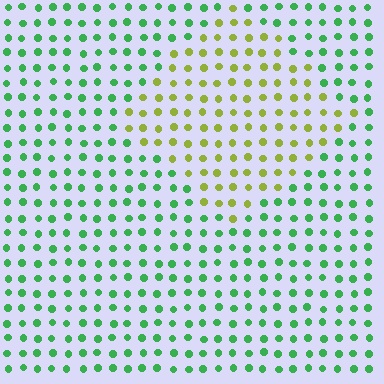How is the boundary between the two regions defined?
The boundary is defined purely by a slight shift in hue (about 55 degrees). Spacing, size, and orientation are identical on both sides.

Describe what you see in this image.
The image is filled with small green elements in a uniform arrangement. A diamond-shaped region is visible where the elements are tinted to a slightly different hue, forming a subtle color boundary.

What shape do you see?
I see a diamond.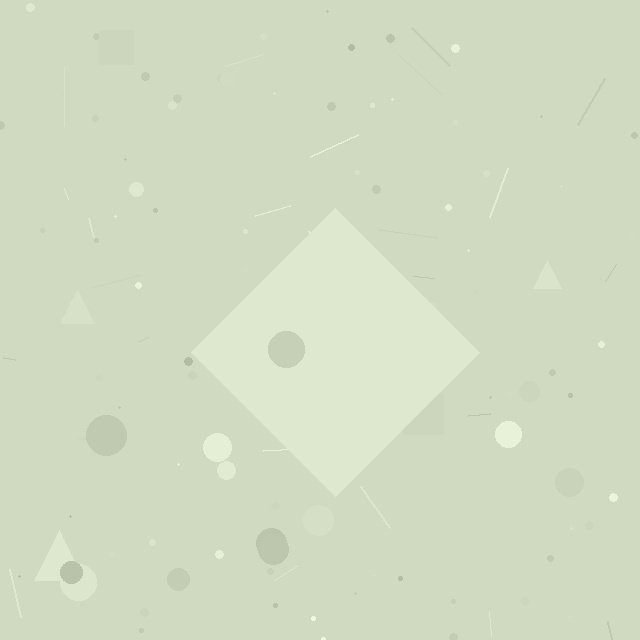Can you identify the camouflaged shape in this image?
The camouflaged shape is a diamond.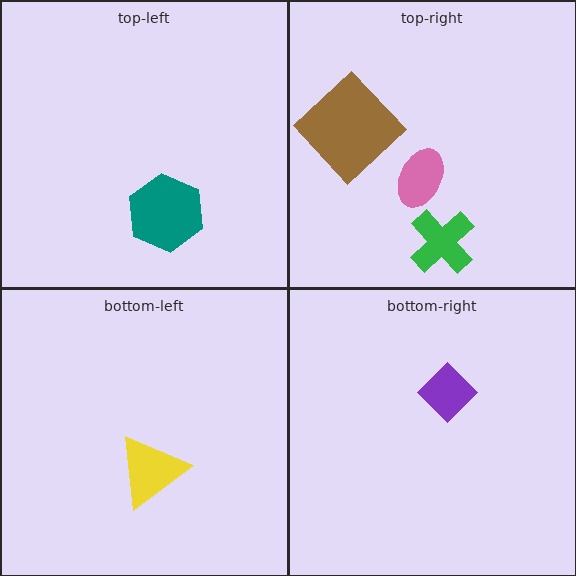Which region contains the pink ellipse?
The top-right region.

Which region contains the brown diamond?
The top-right region.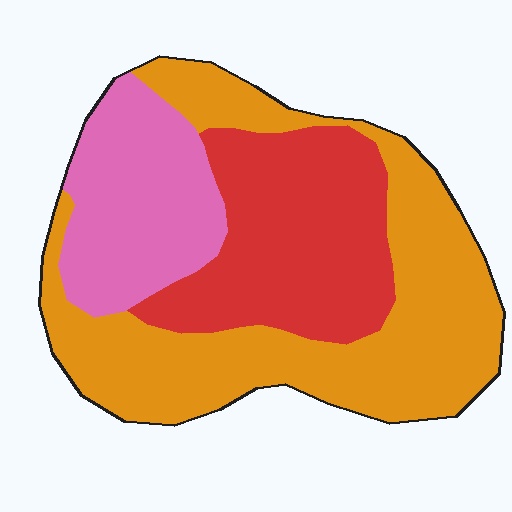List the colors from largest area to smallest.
From largest to smallest: orange, red, pink.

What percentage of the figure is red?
Red takes up about one third (1/3) of the figure.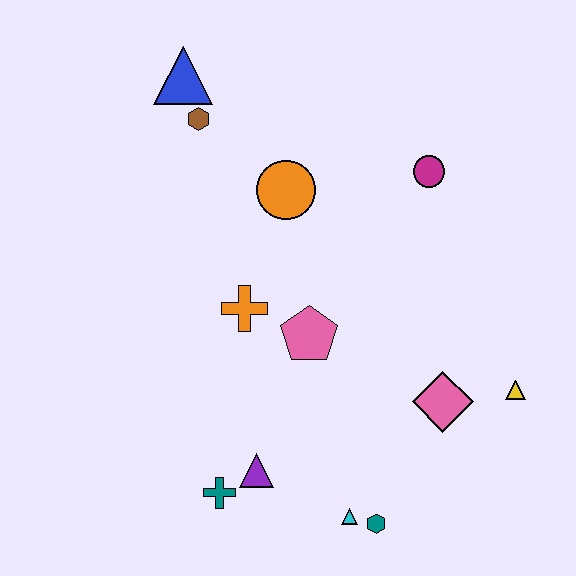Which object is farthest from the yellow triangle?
The blue triangle is farthest from the yellow triangle.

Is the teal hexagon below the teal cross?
Yes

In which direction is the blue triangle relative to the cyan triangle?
The blue triangle is above the cyan triangle.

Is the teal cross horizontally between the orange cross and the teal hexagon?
No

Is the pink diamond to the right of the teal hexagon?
Yes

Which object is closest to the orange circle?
The brown hexagon is closest to the orange circle.